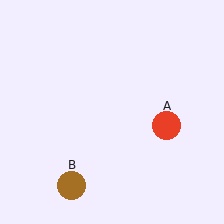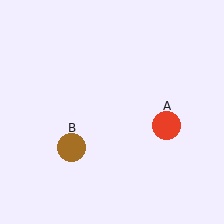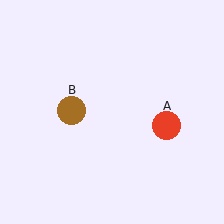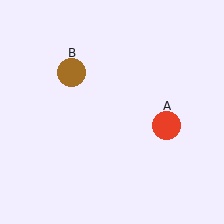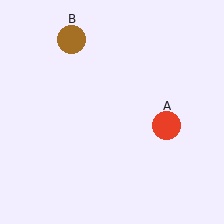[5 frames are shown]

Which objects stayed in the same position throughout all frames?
Red circle (object A) remained stationary.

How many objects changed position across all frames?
1 object changed position: brown circle (object B).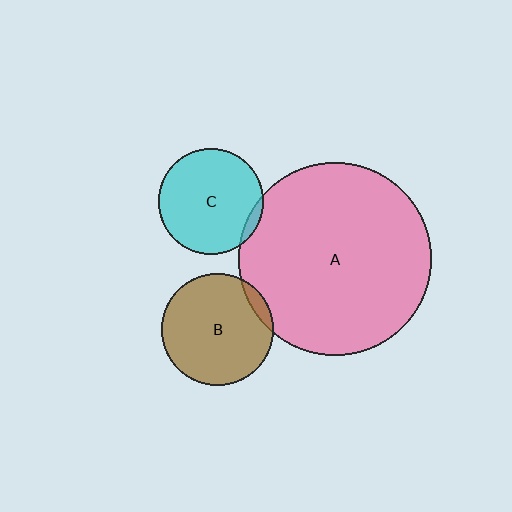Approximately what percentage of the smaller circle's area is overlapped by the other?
Approximately 5%.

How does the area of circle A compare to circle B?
Approximately 3.0 times.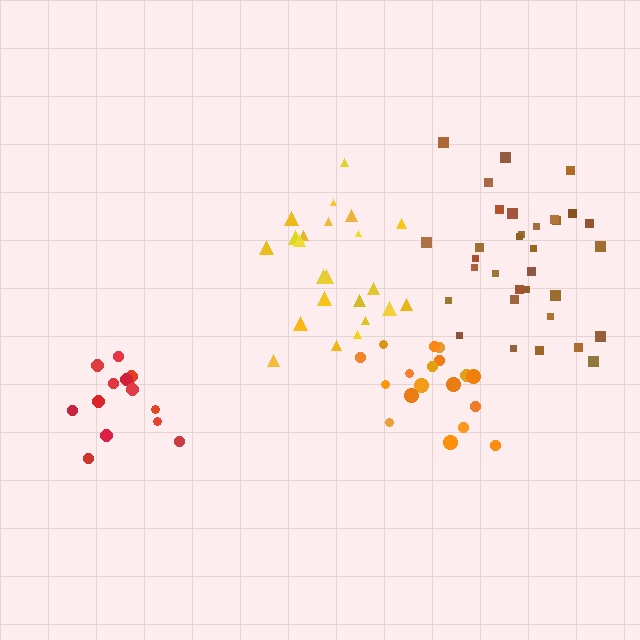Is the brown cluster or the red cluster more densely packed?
Brown.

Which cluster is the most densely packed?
Orange.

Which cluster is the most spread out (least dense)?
Yellow.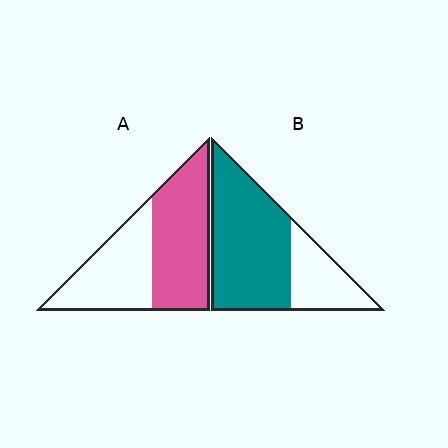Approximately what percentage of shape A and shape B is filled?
A is approximately 55% and B is approximately 70%.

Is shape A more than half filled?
Yes.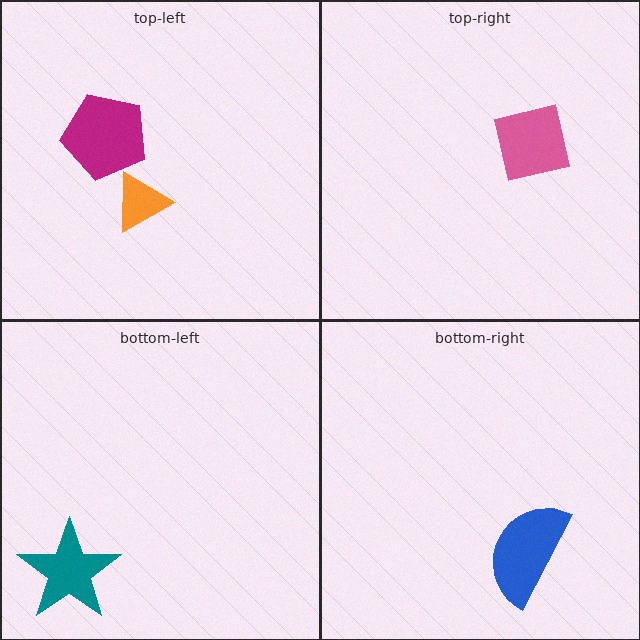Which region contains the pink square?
The top-right region.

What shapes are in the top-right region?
The pink square.